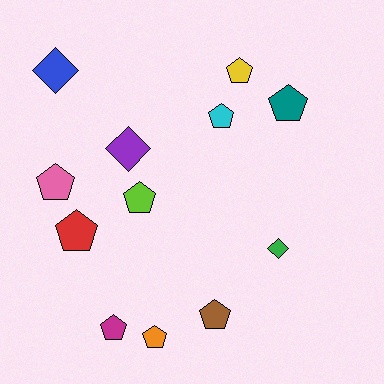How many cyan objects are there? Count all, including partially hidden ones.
There is 1 cyan object.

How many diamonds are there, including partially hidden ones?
There are 3 diamonds.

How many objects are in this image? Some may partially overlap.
There are 12 objects.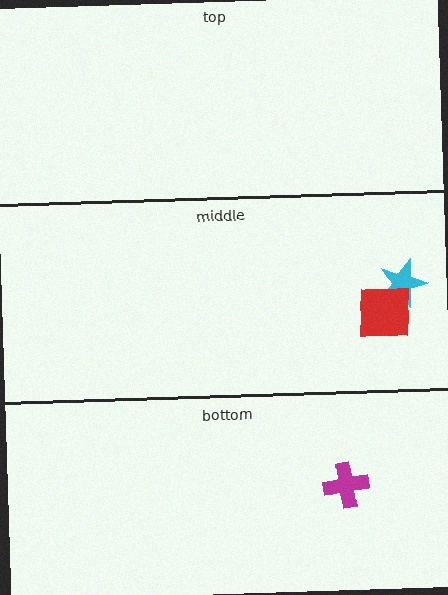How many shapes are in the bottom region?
1.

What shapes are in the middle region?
The cyan star, the red square.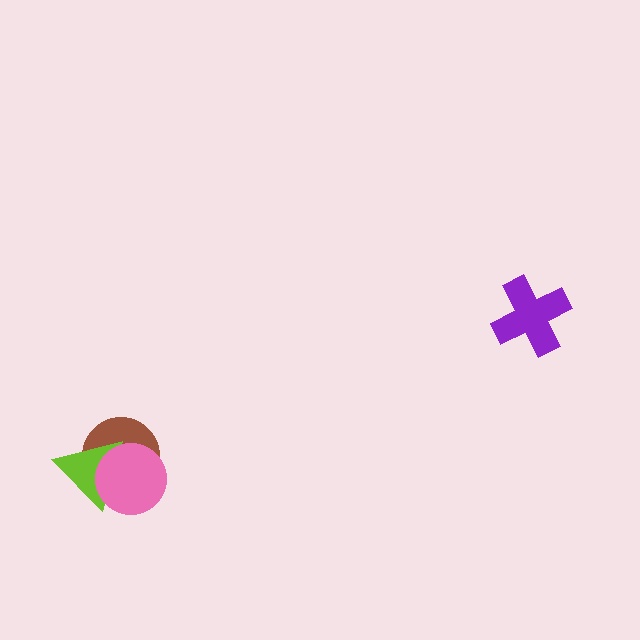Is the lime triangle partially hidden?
Yes, it is partially covered by another shape.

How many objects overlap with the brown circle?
2 objects overlap with the brown circle.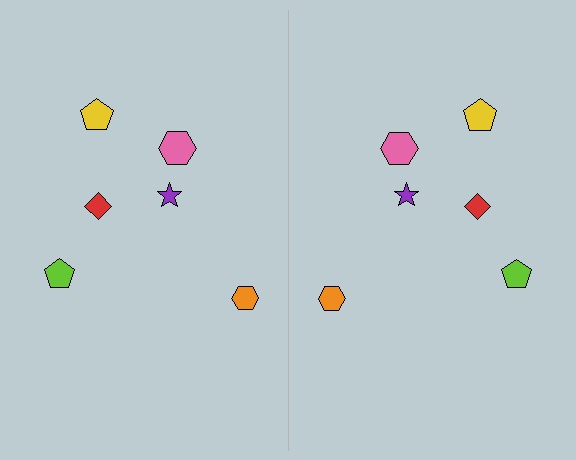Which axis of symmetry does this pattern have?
The pattern has a vertical axis of symmetry running through the center of the image.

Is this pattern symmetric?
Yes, this pattern has bilateral (reflection) symmetry.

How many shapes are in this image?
There are 12 shapes in this image.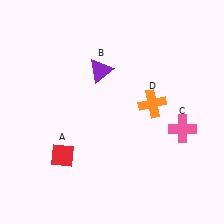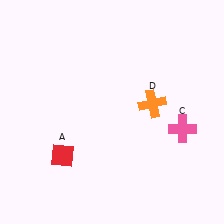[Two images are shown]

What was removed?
The purple triangle (B) was removed in Image 2.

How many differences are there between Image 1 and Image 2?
There is 1 difference between the two images.